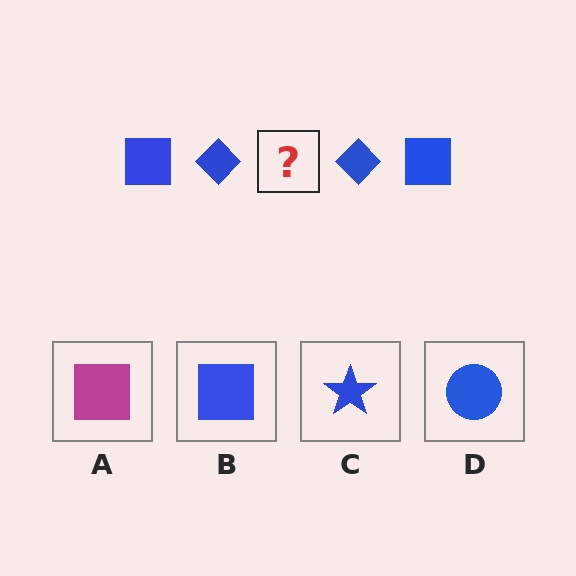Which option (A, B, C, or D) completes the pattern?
B.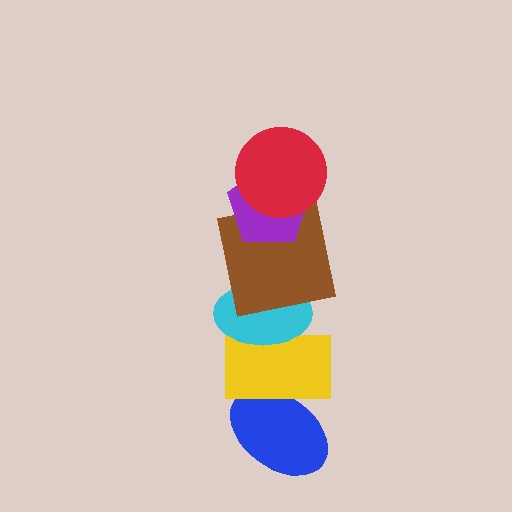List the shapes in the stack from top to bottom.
From top to bottom: the red circle, the purple pentagon, the brown square, the cyan ellipse, the yellow rectangle, the blue ellipse.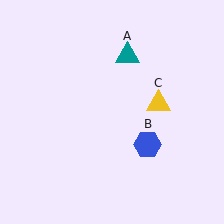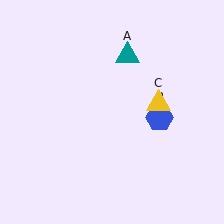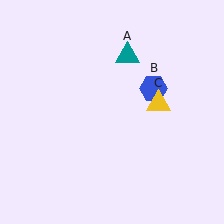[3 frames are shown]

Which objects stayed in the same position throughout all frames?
Teal triangle (object A) and yellow triangle (object C) remained stationary.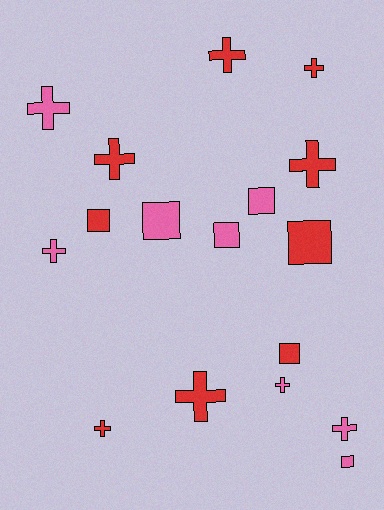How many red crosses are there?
There are 6 red crosses.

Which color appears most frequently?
Red, with 9 objects.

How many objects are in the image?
There are 17 objects.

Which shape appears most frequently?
Cross, with 10 objects.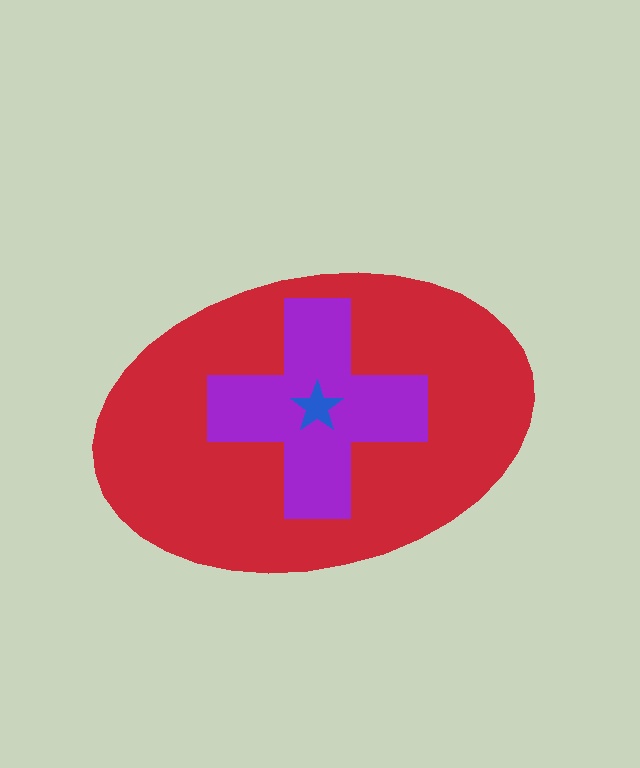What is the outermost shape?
The red ellipse.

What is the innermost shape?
The blue star.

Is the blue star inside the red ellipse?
Yes.